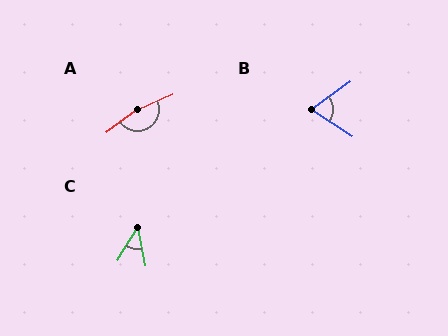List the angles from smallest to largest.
C (43°), B (69°), A (167°).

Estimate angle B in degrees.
Approximately 69 degrees.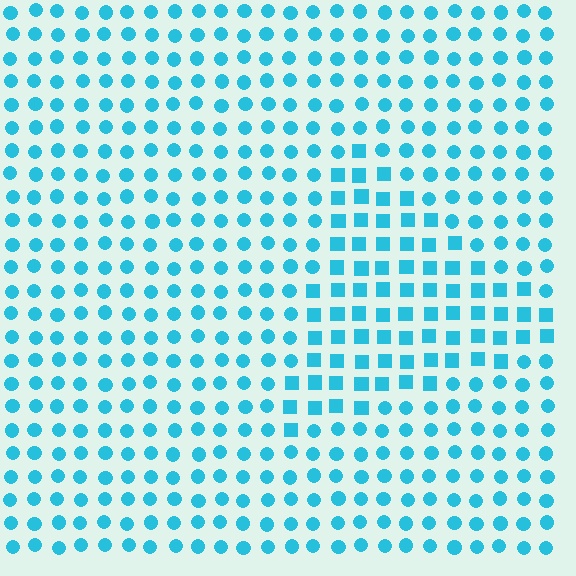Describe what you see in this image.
The image is filled with small cyan elements arranged in a uniform grid. A triangle-shaped region contains squares, while the surrounding area contains circles. The boundary is defined purely by the change in element shape.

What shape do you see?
I see a triangle.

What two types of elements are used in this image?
The image uses squares inside the triangle region and circles outside it.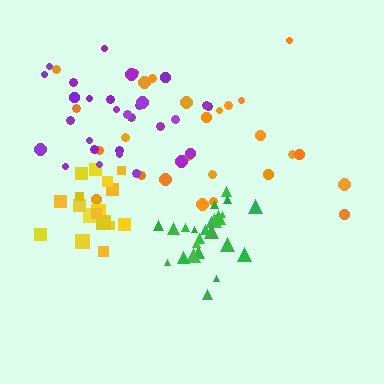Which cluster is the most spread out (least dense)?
Orange.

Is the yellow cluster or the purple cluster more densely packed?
Yellow.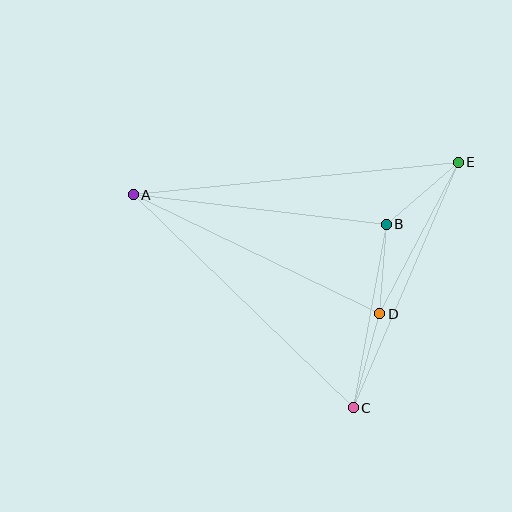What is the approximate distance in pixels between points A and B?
The distance between A and B is approximately 255 pixels.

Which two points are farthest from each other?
Points A and E are farthest from each other.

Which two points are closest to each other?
Points B and D are closest to each other.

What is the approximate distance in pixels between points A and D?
The distance between A and D is approximately 274 pixels.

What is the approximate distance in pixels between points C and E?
The distance between C and E is approximately 267 pixels.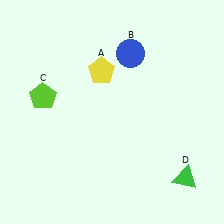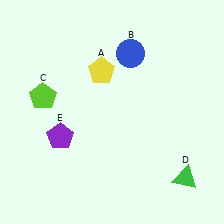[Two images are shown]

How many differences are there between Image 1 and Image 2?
There is 1 difference between the two images.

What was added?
A purple pentagon (E) was added in Image 2.